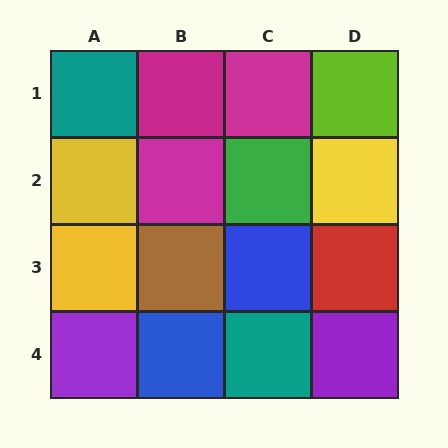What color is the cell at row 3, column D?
Red.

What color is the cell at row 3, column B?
Brown.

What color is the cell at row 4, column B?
Blue.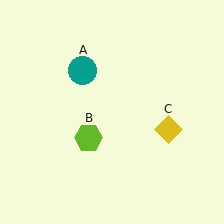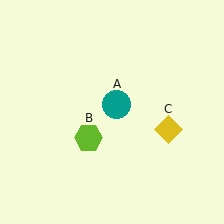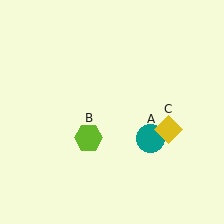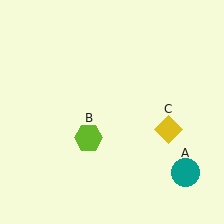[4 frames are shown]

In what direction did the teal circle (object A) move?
The teal circle (object A) moved down and to the right.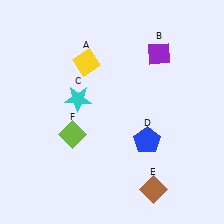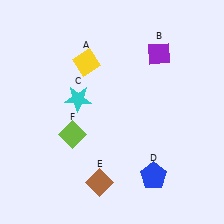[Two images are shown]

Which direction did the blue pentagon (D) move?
The blue pentagon (D) moved down.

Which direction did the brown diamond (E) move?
The brown diamond (E) moved left.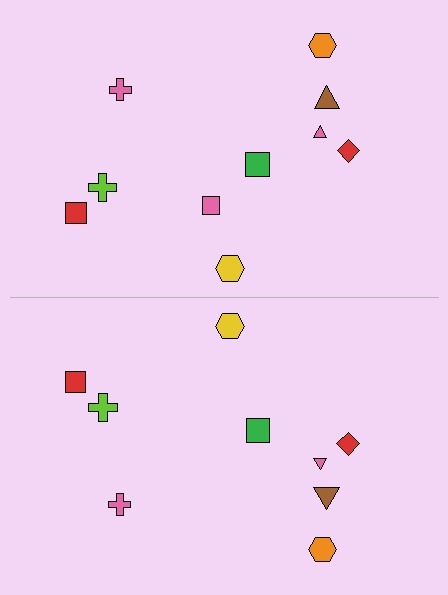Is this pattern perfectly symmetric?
No, the pattern is not perfectly symmetric. A pink square is missing from the bottom side.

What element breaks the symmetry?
A pink square is missing from the bottom side.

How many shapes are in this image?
There are 19 shapes in this image.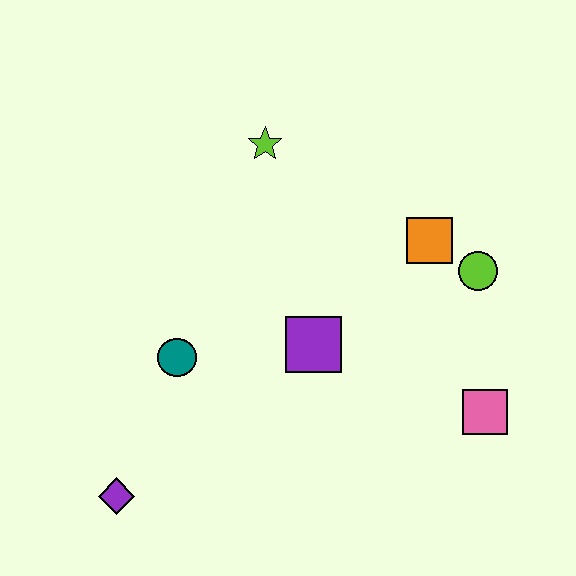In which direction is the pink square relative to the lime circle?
The pink square is below the lime circle.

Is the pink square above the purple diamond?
Yes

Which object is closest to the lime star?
The orange square is closest to the lime star.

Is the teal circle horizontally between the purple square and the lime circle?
No